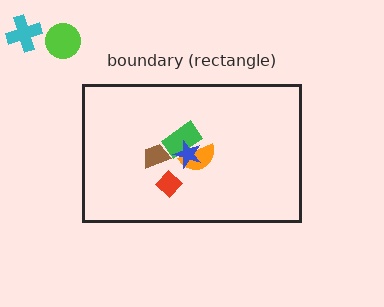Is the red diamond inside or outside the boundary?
Inside.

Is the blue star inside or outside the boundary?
Inside.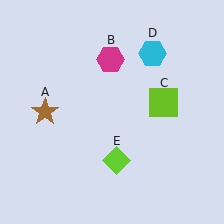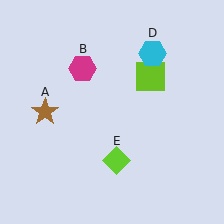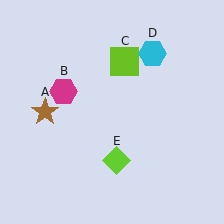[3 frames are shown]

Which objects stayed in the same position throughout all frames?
Brown star (object A) and cyan hexagon (object D) and lime diamond (object E) remained stationary.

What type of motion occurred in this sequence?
The magenta hexagon (object B), lime square (object C) rotated counterclockwise around the center of the scene.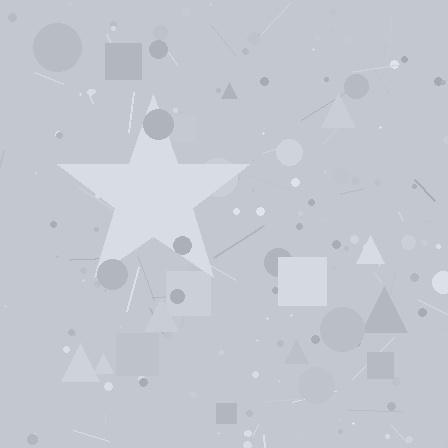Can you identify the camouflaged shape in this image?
The camouflaged shape is a star.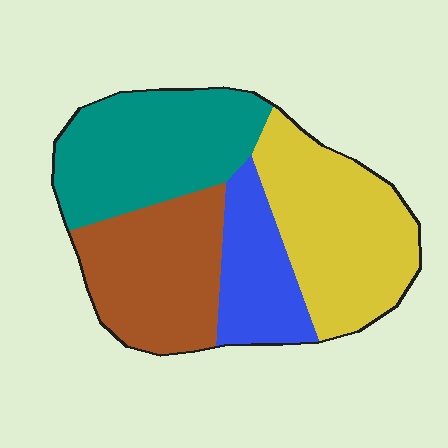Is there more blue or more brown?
Brown.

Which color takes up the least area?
Blue, at roughly 15%.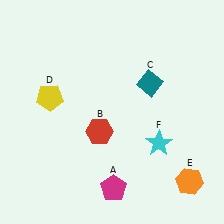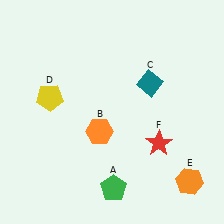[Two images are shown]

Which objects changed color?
A changed from magenta to green. B changed from red to orange. F changed from cyan to red.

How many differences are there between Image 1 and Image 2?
There are 3 differences between the two images.